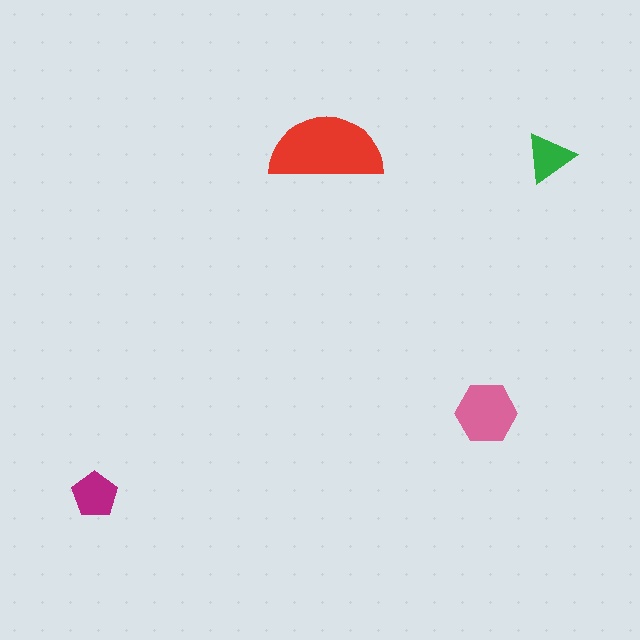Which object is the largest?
The red semicircle.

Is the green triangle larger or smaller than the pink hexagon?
Smaller.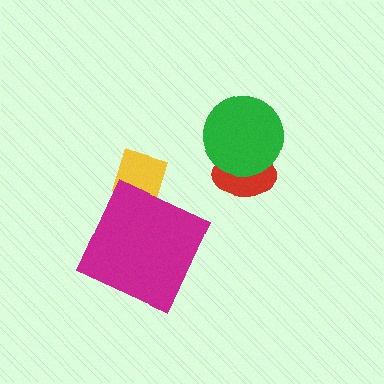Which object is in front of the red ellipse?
The green circle is in front of the red ellipse.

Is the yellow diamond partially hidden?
Yes, it is partially covered by another shape.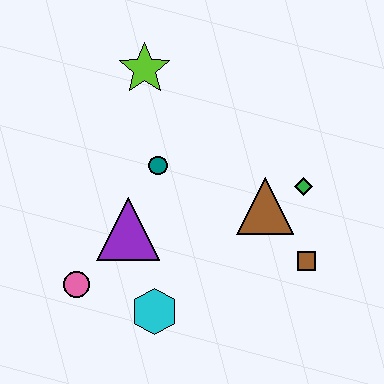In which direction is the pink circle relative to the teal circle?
The pink circle is below the teal circle.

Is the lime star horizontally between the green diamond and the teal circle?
No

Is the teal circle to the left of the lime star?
No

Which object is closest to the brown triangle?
The green diamond is closest to the brown triangle.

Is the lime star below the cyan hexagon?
No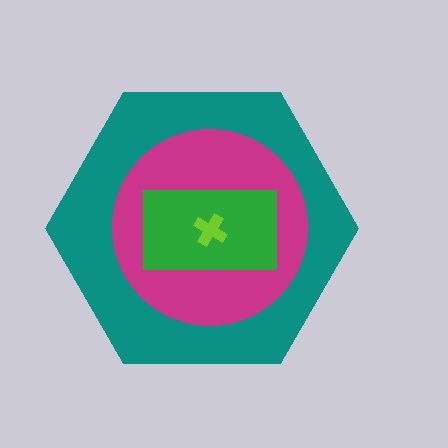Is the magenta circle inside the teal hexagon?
Yes.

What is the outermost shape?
The teal hexagon.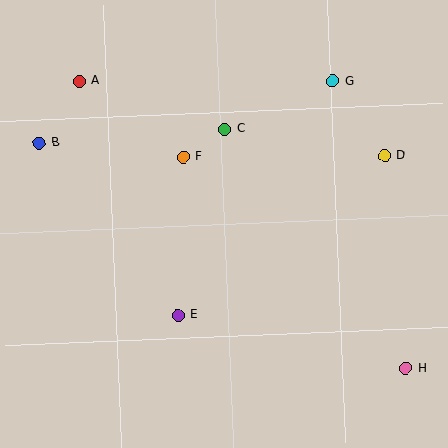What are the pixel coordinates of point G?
Point G is at (333, 81).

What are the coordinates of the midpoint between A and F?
The midpoint between A and F is at (131, 119).